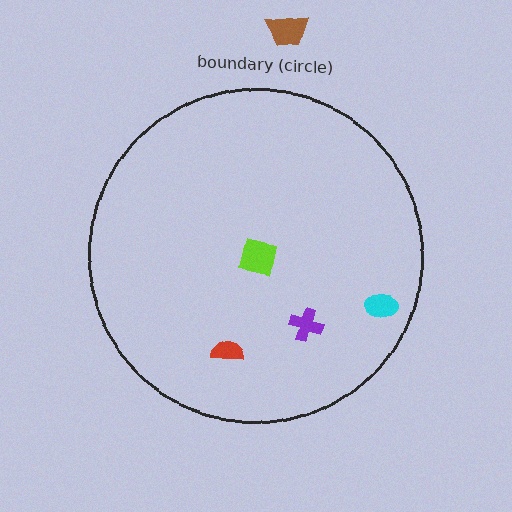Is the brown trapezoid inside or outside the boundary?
Outside.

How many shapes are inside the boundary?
4 inside, 1 outside.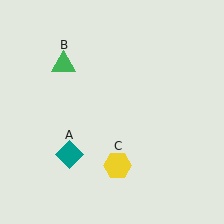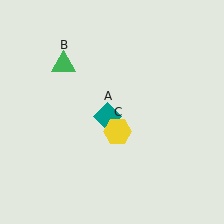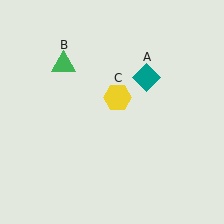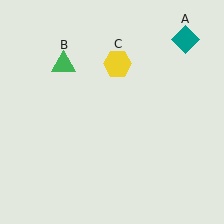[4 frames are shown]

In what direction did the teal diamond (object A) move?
The teal diamond (object A) moved up and to the right.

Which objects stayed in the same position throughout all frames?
Green triangle (object B) remained stationary.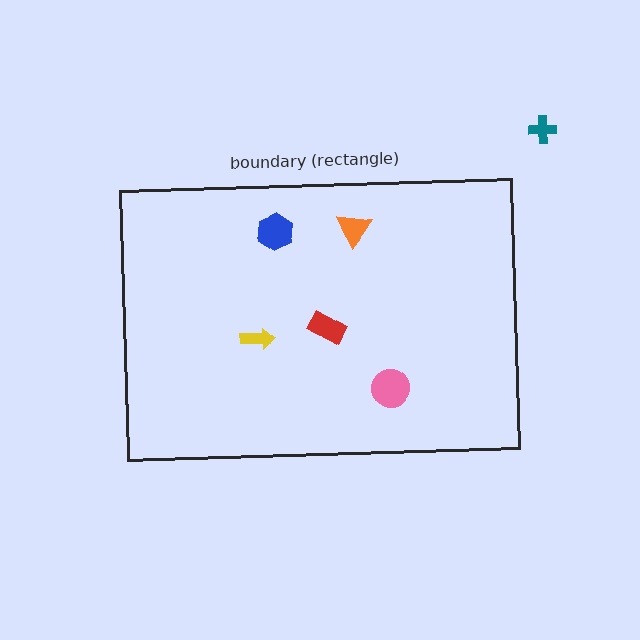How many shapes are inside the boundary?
5 inside, 1 outside.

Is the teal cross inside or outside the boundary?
Outside.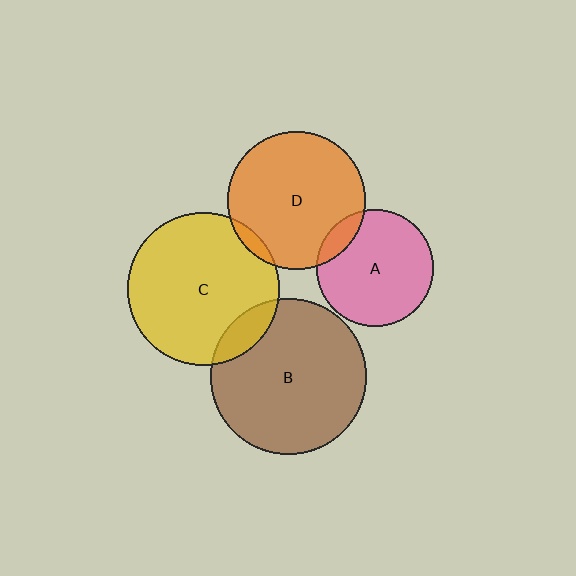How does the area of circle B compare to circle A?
Approximately 1.8 times.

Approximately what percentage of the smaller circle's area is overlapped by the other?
Approximately 10%.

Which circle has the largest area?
Circle B (brown).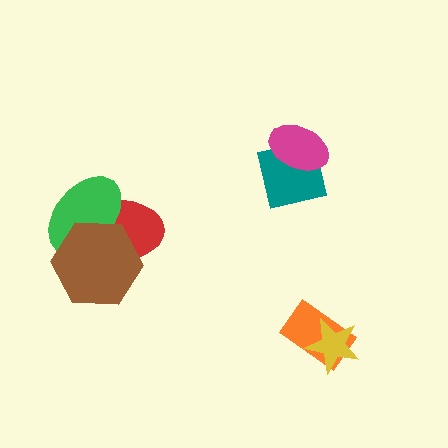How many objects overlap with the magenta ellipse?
1 object overlaps with the magenta ellipse.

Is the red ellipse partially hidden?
Yes, it is partially covered by another shape.